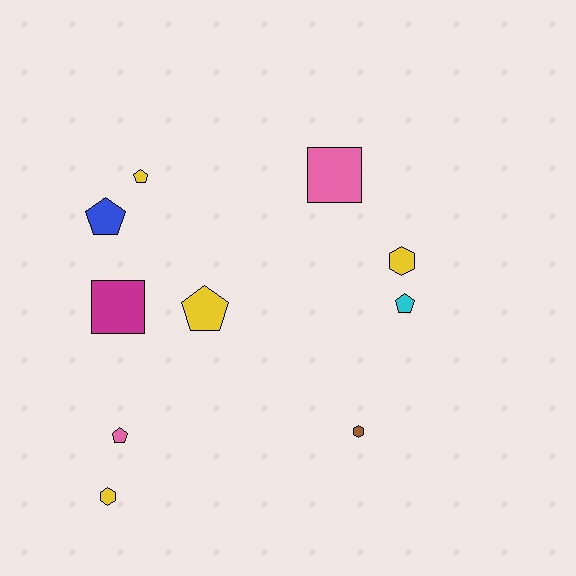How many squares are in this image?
There are 2 squares.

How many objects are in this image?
There are 10 objects.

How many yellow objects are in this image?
There are 4 yellow objects.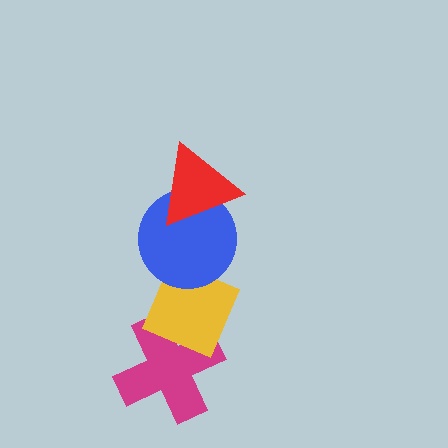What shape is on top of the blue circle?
The red triangle is on top of the blue circle.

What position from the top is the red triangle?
The red triangle is 1st from the top.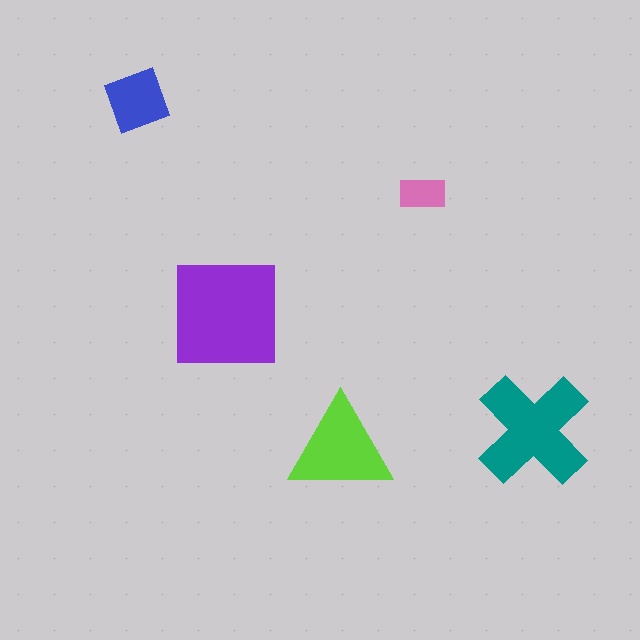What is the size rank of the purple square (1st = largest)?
1st.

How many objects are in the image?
There are 5 objects in the image.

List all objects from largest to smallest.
The purple square, the teal cross, the lime triangle, the blue diamond, the pink rectangle.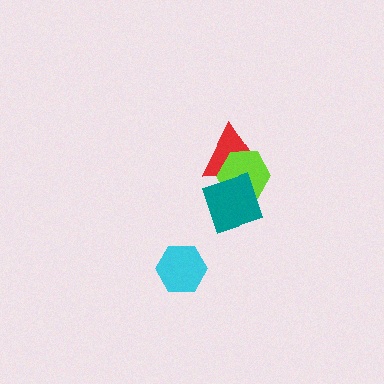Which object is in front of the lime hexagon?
The teal diamond is in front of the lime hexagon.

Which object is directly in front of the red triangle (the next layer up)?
The lime hexagon is directly in front of the red triangle.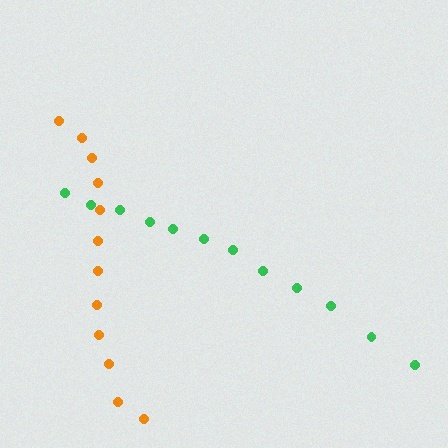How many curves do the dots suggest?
There are 2 distinct paths.